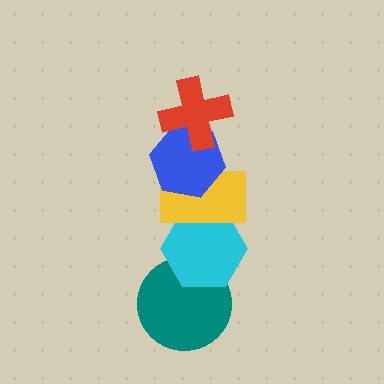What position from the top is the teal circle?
The teal circle is 5th from the top.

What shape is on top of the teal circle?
The cyan hexagon is on top of the teal circle.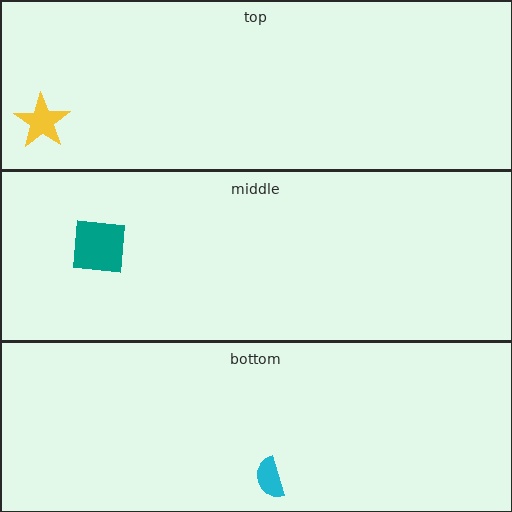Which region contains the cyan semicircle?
The bottom region.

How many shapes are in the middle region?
1.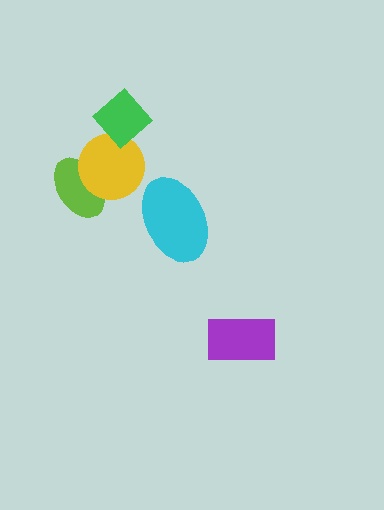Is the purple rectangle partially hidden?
No, no other shape covers it.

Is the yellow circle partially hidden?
Yes, it is partially covered by another shape.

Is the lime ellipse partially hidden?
Yes, it is partially covered by another shape.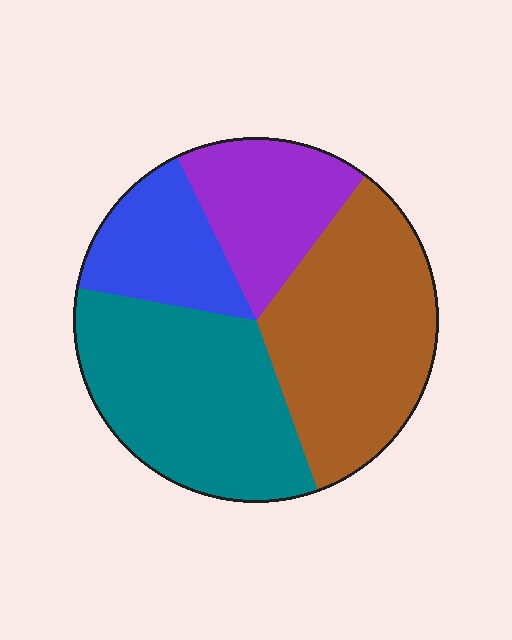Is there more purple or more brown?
Brown.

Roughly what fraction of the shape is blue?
Blue covers about 15% of the shape.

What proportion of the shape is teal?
Teal takes up about one third (1/3) of the shape.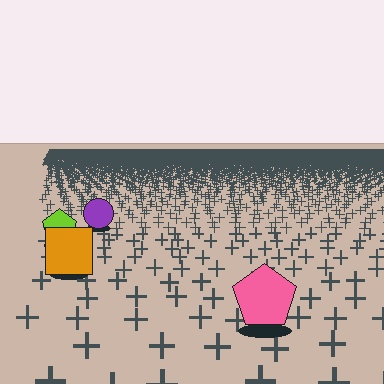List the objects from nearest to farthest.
From nearest to farthest: the pink pentagon, the orange square, the lime pentagon, the purple circle.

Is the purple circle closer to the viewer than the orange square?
No. The orange square is closer — you can tell from the texture gradient: the ground texture is coarser near it.